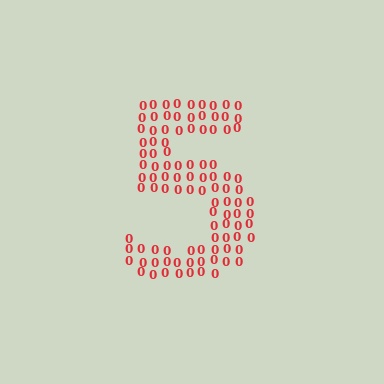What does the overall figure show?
The overall figure shows the digit 5.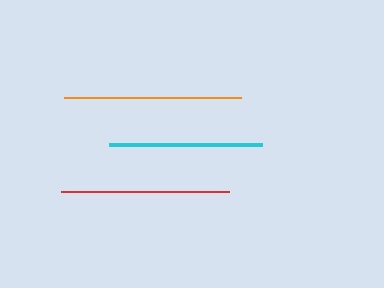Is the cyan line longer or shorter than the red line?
The red line is longer than the cyan line.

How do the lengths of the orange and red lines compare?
The orange and red lines are approximately the same length.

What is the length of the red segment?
The red segment is approximately 168 pixels long.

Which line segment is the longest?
The orange line is the longest at approximately 177 pixels.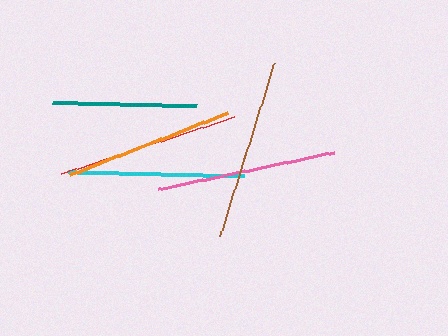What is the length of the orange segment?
The orange segment is approximately 171 pixels long.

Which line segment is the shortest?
The teal line is the shortest at approximately 143 pixels.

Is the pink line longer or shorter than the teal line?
The pink line is longer than the teal line.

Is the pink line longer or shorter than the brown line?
The brown line is longer than the pink line.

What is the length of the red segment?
The red segment is approximately 182 pixels long.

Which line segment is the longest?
The red line is the longest at approximately 182 pixels.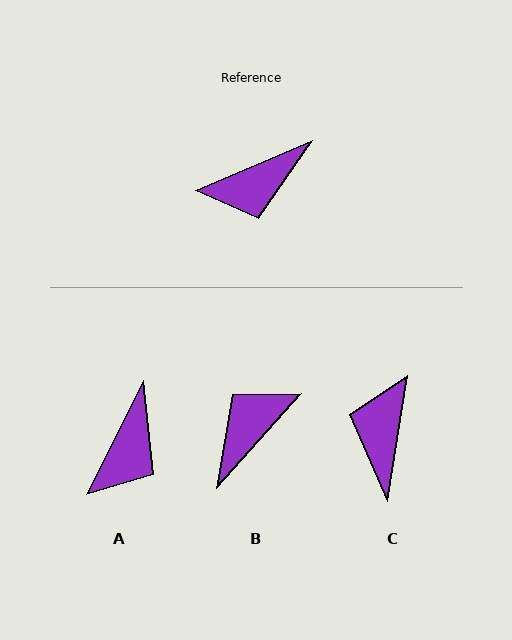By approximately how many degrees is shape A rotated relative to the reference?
Approximately 40 degrees counter-clockwise.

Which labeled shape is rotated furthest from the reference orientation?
B, about 155 degrees away.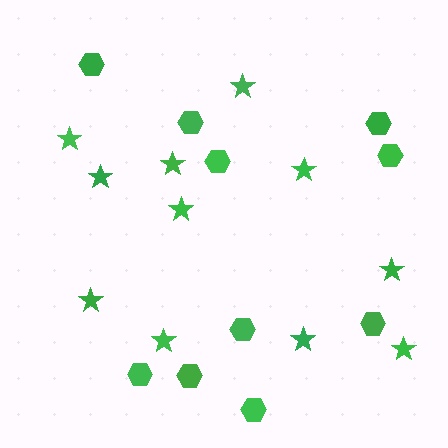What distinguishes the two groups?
There are 2 groups: one group of hexagons (10) and one group of stars (11).